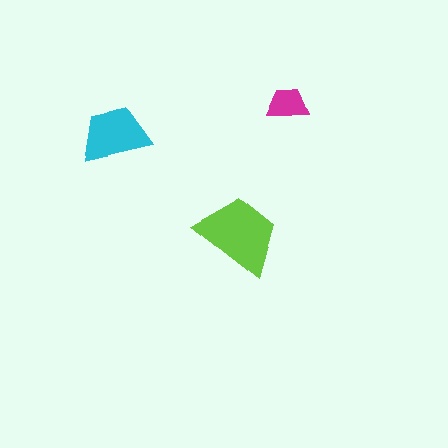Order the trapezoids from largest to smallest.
the lime one, the cyan one, the magenta one.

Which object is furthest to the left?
The cyan trapezoid is leftmost.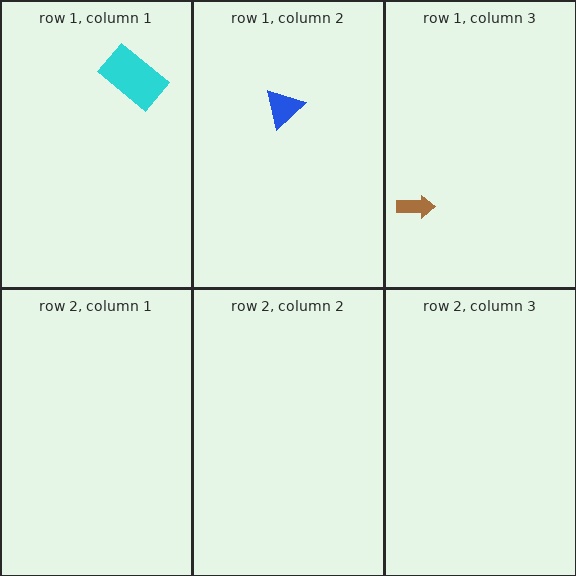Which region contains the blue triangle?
The row 1, column 2 region.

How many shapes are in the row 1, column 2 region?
1.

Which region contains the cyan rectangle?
The row 1, column 1 region.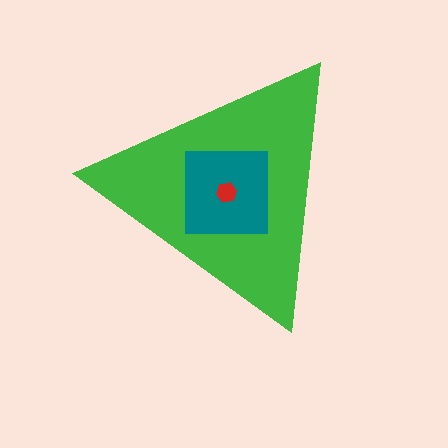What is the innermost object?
The red hexagon.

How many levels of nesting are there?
3.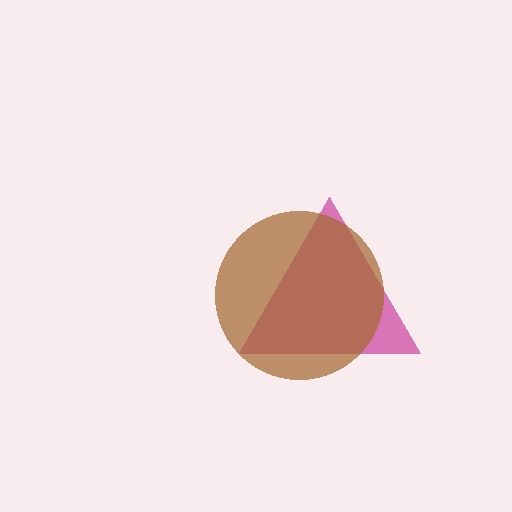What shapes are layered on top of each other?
The layered shapes are: a magenta triangle, a brown circle.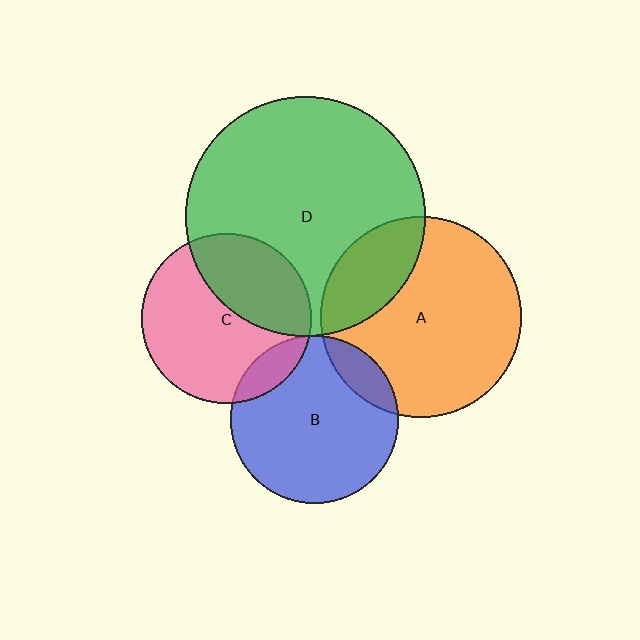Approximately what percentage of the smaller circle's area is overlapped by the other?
Approximately 25%.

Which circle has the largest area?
Circle D (green).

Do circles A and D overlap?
Yes.